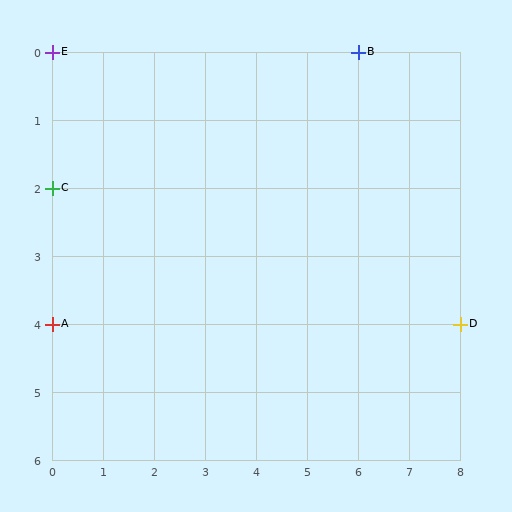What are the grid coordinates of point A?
Point A is at grid coordinates (0, 4).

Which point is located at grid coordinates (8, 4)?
Point D is at (8, 4).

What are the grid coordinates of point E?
Point E is at grid coordinates (0, 0).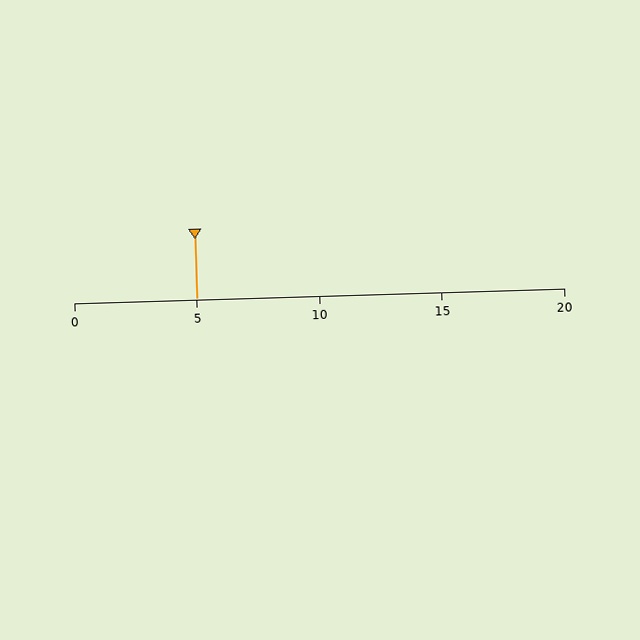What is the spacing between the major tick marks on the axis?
The major ticks are spaced 5 apart.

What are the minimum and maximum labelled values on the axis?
The axis runs from 0 to 20.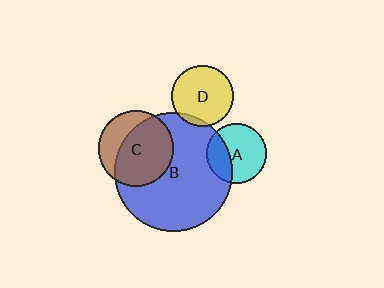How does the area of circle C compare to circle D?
Approximately 1.5 times.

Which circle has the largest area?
Circle B (blue).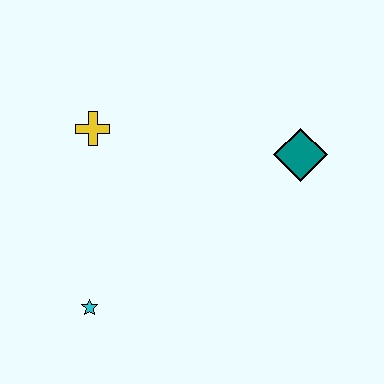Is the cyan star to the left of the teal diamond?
Yes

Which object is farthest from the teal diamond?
The cyan star is farthest from the teal diamond.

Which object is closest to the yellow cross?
The cyan star is closest to the yellow cross.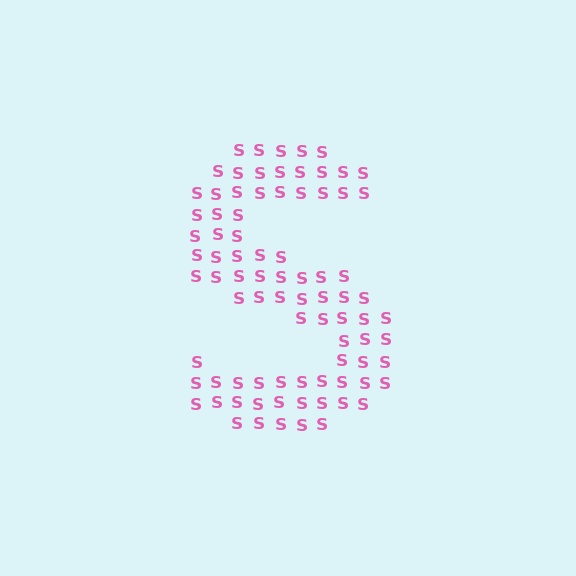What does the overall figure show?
The overall figure shows the letter S.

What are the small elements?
The small elements are letter S's.